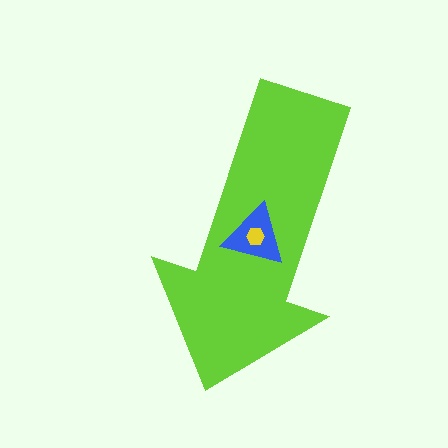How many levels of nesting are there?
3.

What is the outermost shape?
The lime arrow.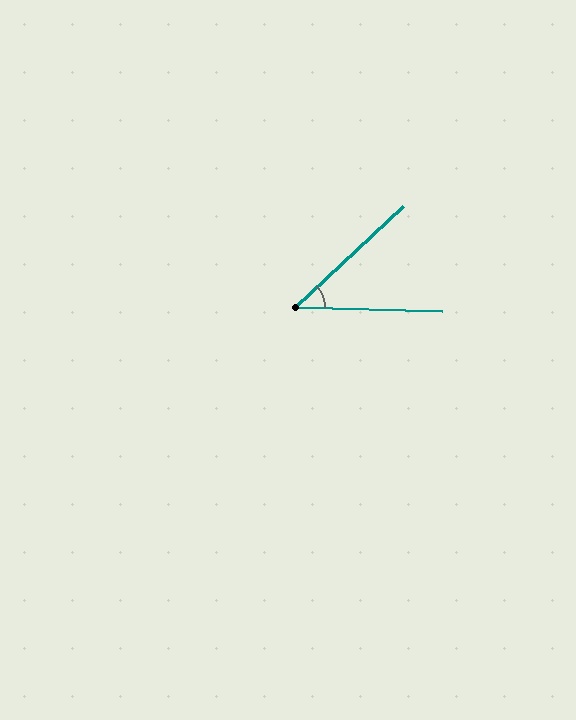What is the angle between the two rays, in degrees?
Approximately 44 degrees.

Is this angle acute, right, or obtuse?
It is acute.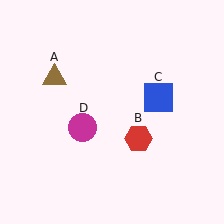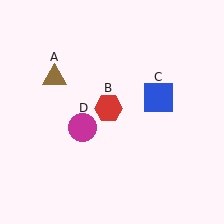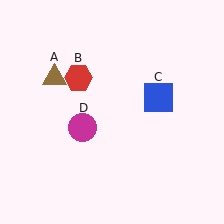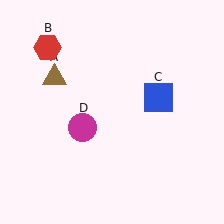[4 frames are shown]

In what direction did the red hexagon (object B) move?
The red hexagon (object B) moved up and to the left.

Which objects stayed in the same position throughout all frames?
Brown triangle (object A) and blue square (object C) and magenta circle (object D) remained stationary.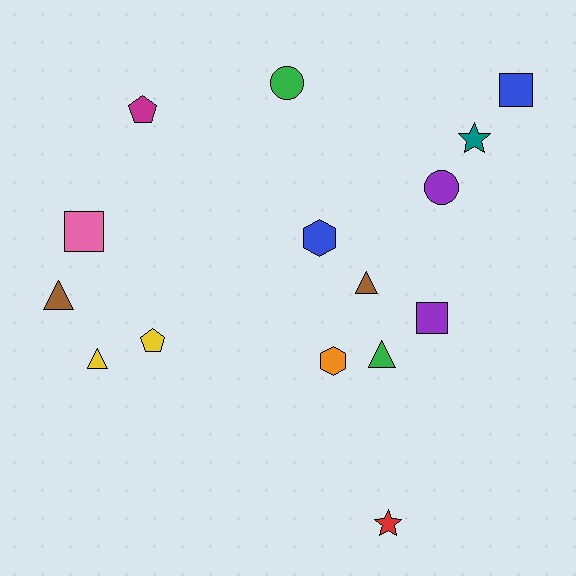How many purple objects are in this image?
There are 2 purple objects.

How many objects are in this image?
There are 15 objects.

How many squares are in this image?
There are 3 squares.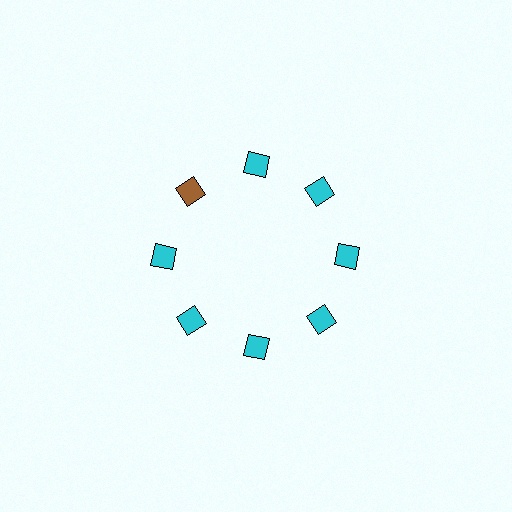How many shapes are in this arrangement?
There are 8 shapes arranged in a ring pattern.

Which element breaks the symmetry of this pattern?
The brown diamond at roughly the 10 o'clock position breaks the symmetry. All other shapes are cyan diamonds.